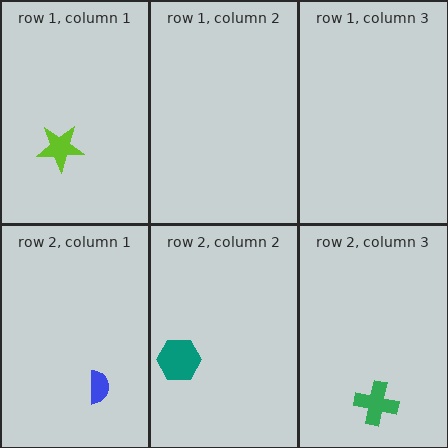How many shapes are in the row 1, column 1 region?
1.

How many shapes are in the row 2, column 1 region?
1.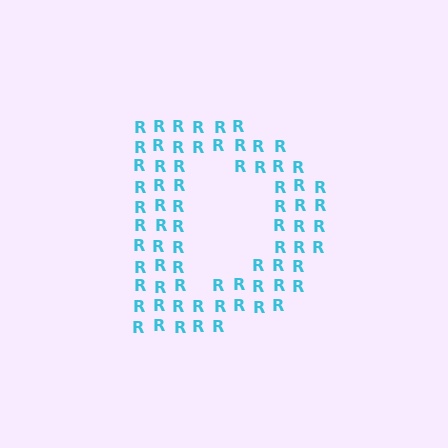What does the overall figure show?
The overall figure shows the letter D.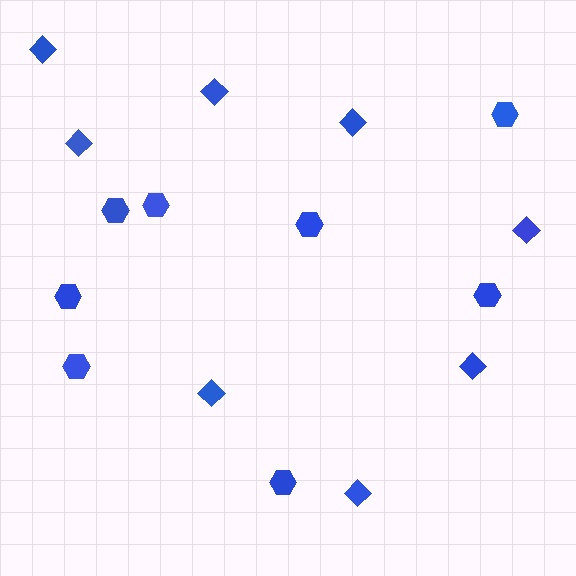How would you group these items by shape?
There are 2 groups: one group of diamonds (8) and one group of hexagons (8).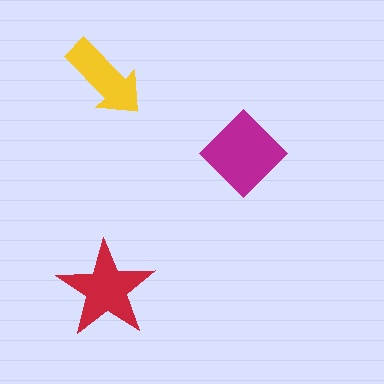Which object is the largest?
The magenta diamond.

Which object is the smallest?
The yellow arrow.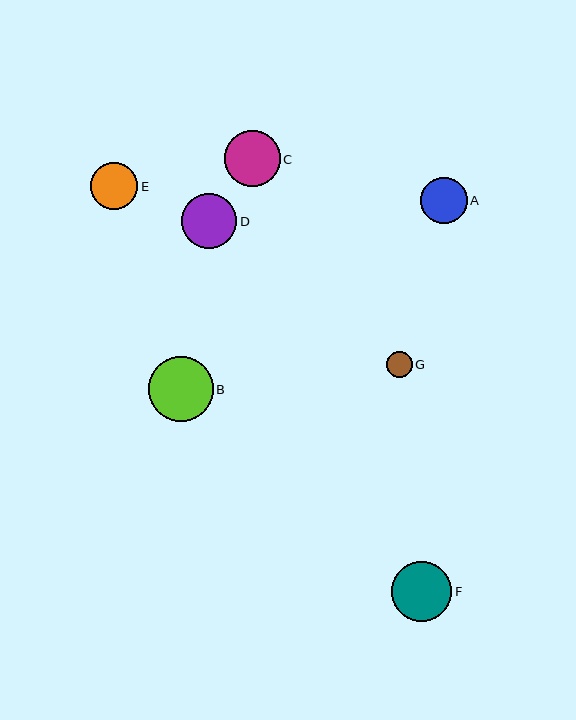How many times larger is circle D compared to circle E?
Circle D is approximately 1.2 times the size of circle E.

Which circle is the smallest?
Circle G is the smallest with a size of approximately 26 pixels.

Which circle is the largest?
Circle B is the largest with a size of approximately 65 pixels.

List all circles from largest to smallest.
From largest to smallest: B, F, C, D, E, A, G.